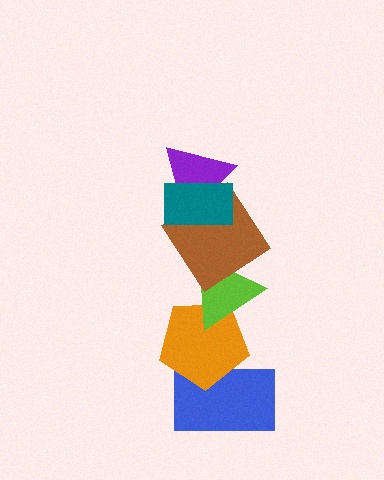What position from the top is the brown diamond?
The brown diamond is 3rd from the top.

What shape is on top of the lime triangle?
The brown diamond is on top of the lime triangle.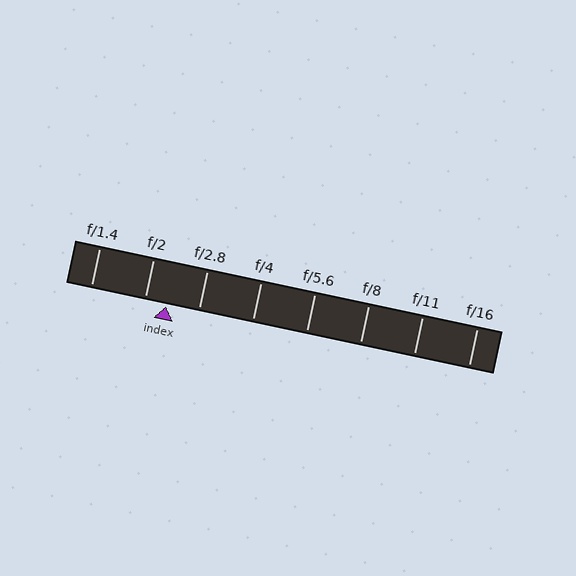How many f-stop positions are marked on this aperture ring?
There are 8 f-stop positions marked.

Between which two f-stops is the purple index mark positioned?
The index mark is between f/2 and f/2.8.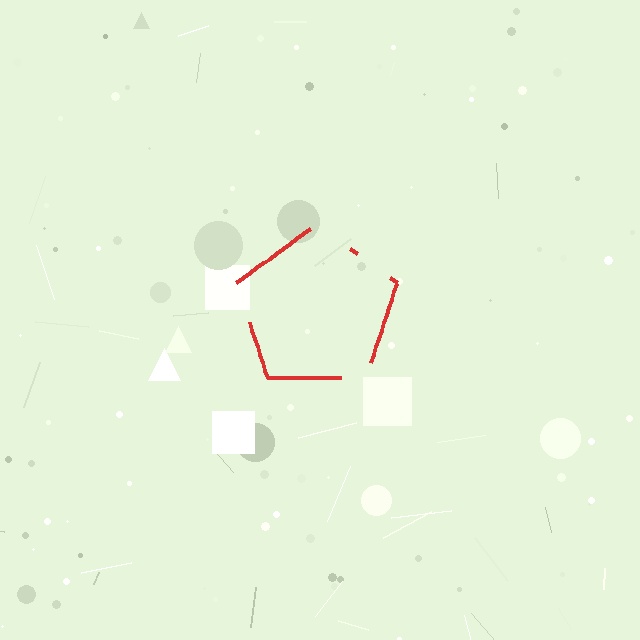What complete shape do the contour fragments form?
The contour fragments form a pentagon.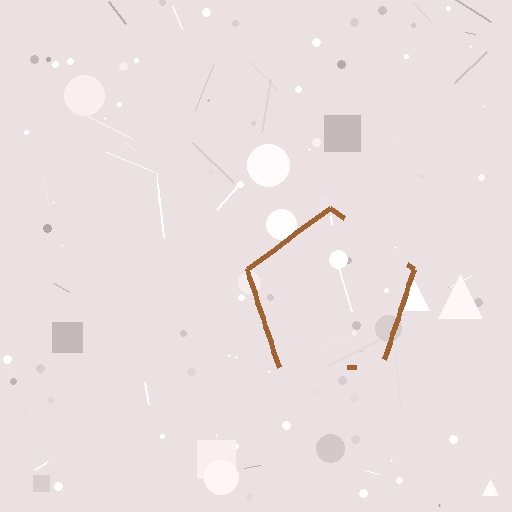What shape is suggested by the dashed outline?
The dashed outline suggests a pentagon.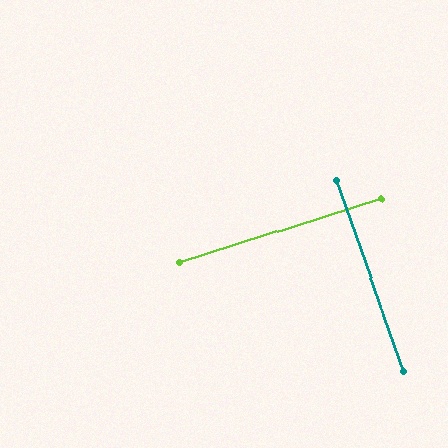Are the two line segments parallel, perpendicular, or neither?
Perpendicular — they meet at approximately 88°.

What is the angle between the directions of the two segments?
Approximately 88 degrees.